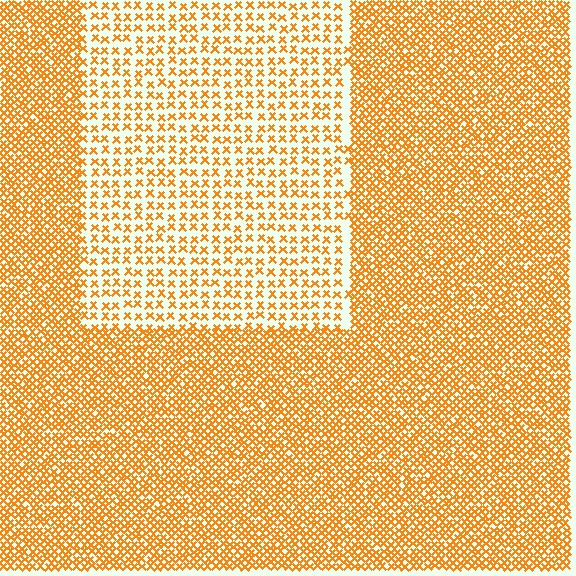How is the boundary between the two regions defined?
The boundary is defined by a change in element density (approximately 2.3x ratio). All elements are the same color, size, and shape.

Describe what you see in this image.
The image contains small orange elements arranged at two different densities. A rectangle-shaped region is visible where the elements are less densely packed than the surrounding area.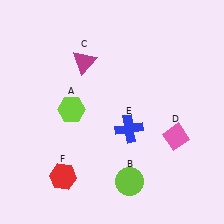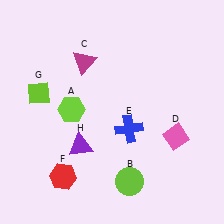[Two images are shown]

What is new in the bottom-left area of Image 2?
A purple triangle (H) was added in the bottom-left area of Image 2.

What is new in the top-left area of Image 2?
A lime diamond (G) was added in the top-left area of Image 2.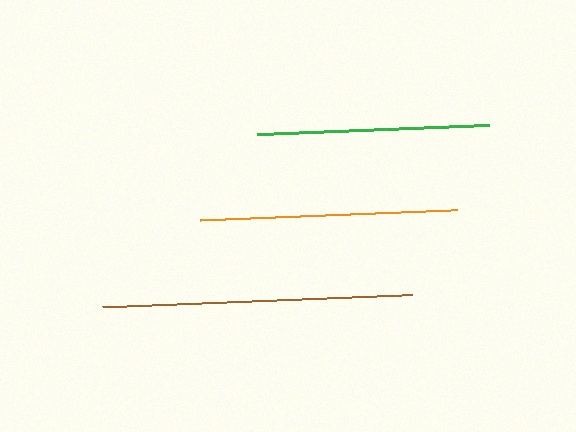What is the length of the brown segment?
The brown segment is approximately 310 pixels long.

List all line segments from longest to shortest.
From longest to shortest: brown, orange, green.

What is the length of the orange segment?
The orange segment is approximately 256 pixels long.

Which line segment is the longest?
The brown line is the longest at approximately 310 pixels.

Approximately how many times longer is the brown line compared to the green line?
The brown line is approximately 1.3 times the length of the green line.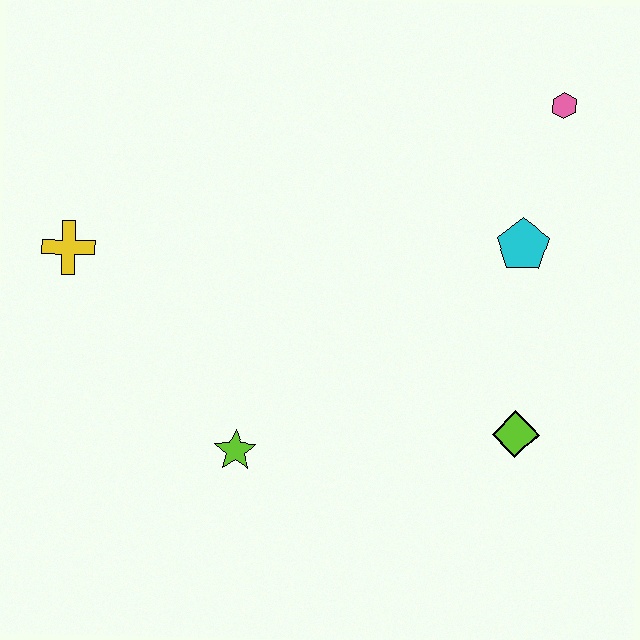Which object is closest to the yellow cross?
The lime star is closest to the yellow cross.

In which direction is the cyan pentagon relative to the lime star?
The cyan pentagon is to the right of the lime star.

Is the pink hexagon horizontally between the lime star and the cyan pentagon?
No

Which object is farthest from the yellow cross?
The pink hexagon is farthest from the yellow cross.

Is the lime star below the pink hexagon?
Yes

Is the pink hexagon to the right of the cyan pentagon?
Yes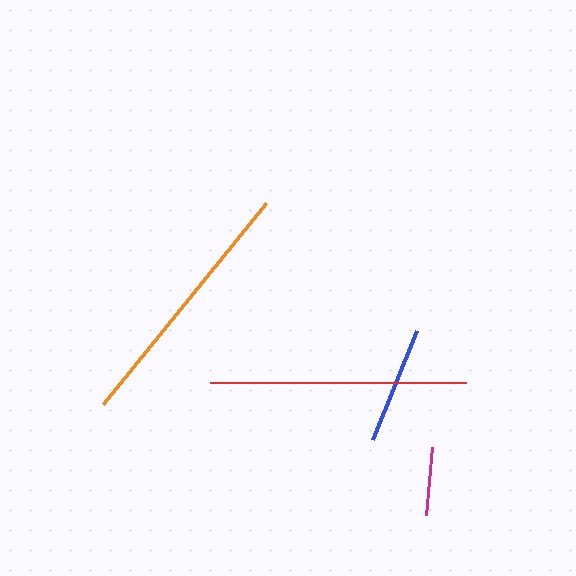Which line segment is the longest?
The orange line is the longest at approximately 259 pixels.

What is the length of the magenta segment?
The magenta segment is approximately 68 pixels long.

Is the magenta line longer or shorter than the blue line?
The blue line is longer than the magenta line.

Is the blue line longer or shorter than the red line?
The red line is longer than the blue line.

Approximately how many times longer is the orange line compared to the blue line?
The orange line is approximately 2.2 times the length of the blue line.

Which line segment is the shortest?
The magenta line is the shortest at approximately 68 pixels.